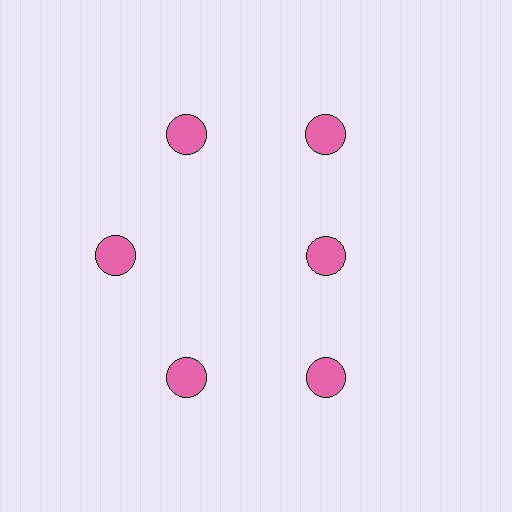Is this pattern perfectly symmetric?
No. The 6 pink circles are arranged in a ring, but one element near the 3 o'clock position is pulled inward toward the center, breaking the 6-fold rotational symmetry.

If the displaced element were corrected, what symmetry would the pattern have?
It would have 6-fold rotational symmetry — the pattern would map onto itself every 60 degrees.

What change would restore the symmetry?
The symmetry would be restored by moving it outward, back onto the ring so that all 6 circles sit at equal angles and equal distance from the center.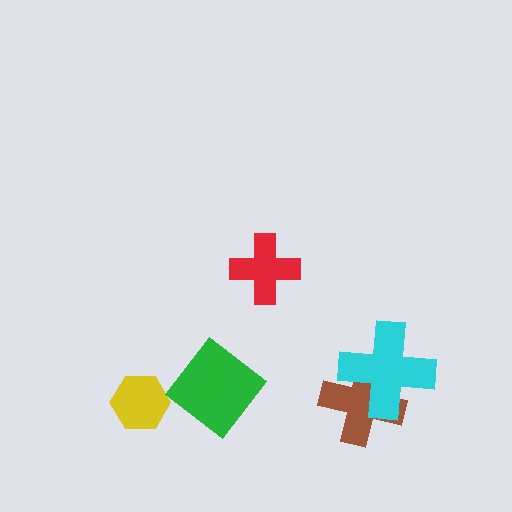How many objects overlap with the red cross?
0 objects overlap with the red cross.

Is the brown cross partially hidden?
Yes, it is partially covered by another shape.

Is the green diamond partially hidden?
No, no other shape covers it.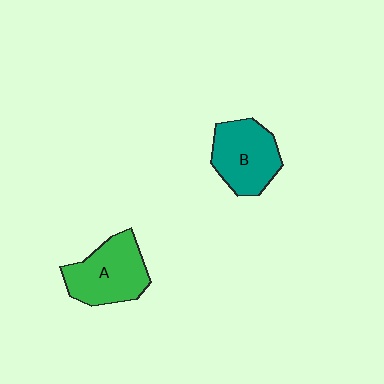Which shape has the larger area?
Shape A (green).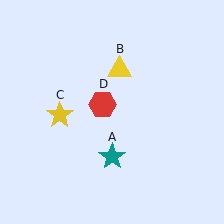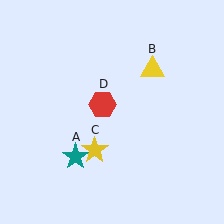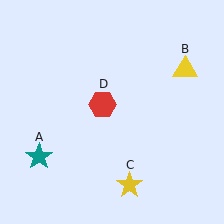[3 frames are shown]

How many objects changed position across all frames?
3 objects changed position: teal star (object A), yellow triangle (object B), yellow star (object C).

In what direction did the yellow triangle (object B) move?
The yellow triangle (object B) moved right.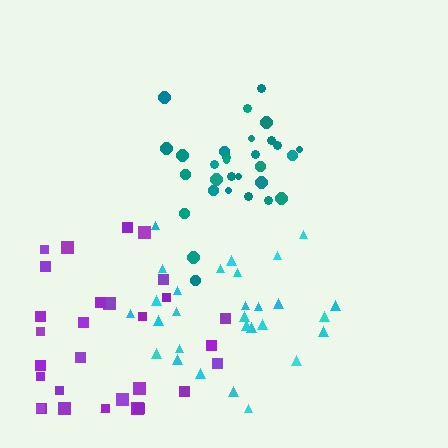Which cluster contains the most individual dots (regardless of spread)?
Teal (30).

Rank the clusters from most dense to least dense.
teal, cyan, purple.